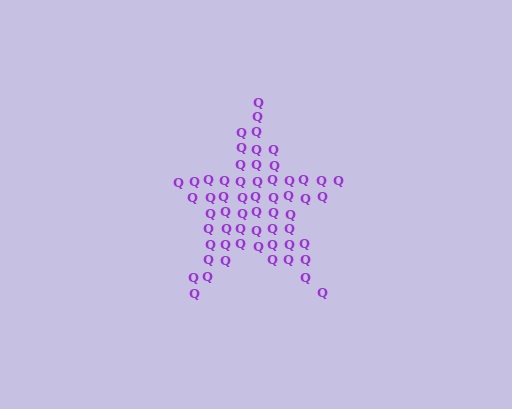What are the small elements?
The small elements are letter Q's.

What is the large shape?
The large shape is a star.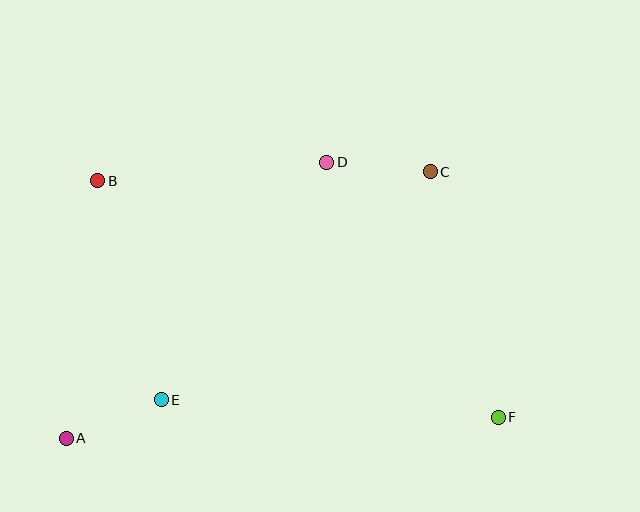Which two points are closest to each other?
Points A and E are closest to each other.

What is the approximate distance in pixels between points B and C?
The distance between B and C is approximately 332 pixels.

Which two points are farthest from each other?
Points B and F are farthest from each other.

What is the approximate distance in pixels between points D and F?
The distance between D and F is approximately 308 pixels.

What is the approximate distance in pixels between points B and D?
The distance between B and D is approximately 229 pixels.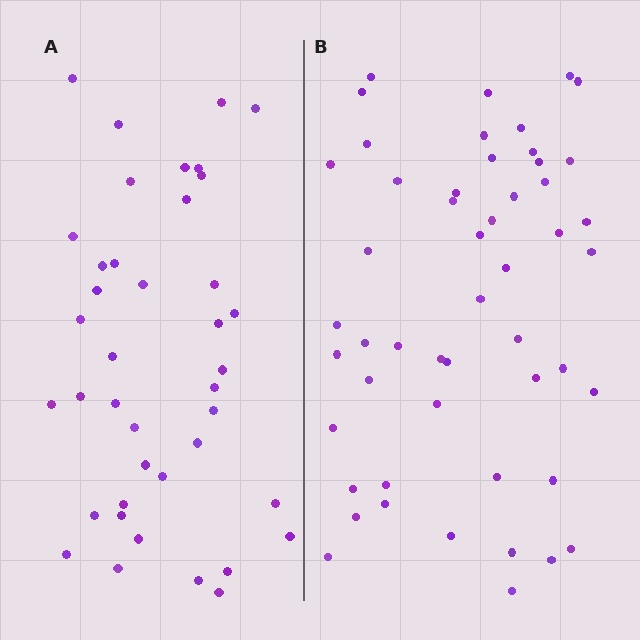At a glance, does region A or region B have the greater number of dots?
Region B (the right region) has more dots.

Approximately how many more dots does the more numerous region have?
Region B has roughly 12 or so more dots than region A.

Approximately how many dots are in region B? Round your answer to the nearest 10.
About 50 dots. (The exact count is 51, which rounds to 50.)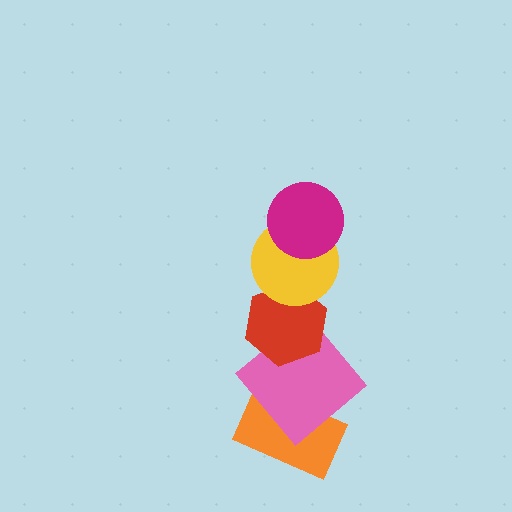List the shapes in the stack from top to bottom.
From top to bottom: the magenta circle, the yellow circle, the red hexagon, the pink diamond, the orange rectangle.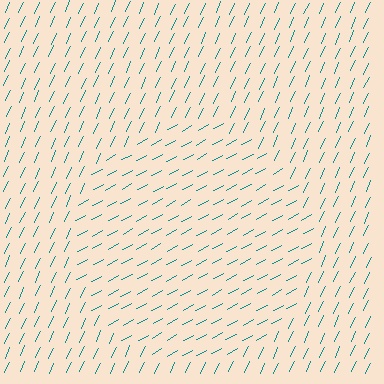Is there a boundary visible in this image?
Yes, there is a texture boundary formed by a change in line orientation.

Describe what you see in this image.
The image is filled with small teal line segments. A circle region in the image has lines oriented differently from the surrounding lines, creating a visible texture boundary.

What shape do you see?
I see a circle.